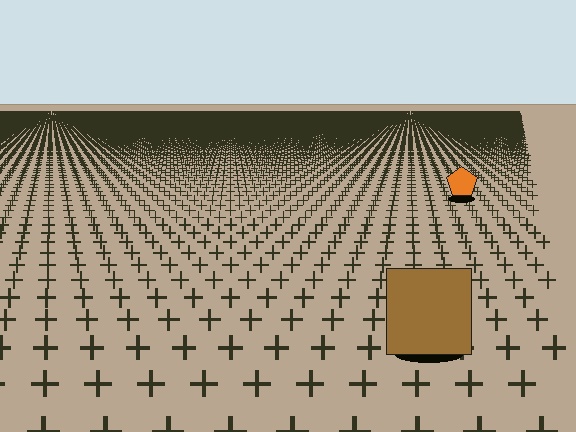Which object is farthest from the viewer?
The orange pentagon is farthest from the viewer. It appears smaller and the ground texture around it is denser.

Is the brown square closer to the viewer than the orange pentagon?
Yes. The brown square is closer — you can tell from the texture gradient: the ground texture is coarser near it.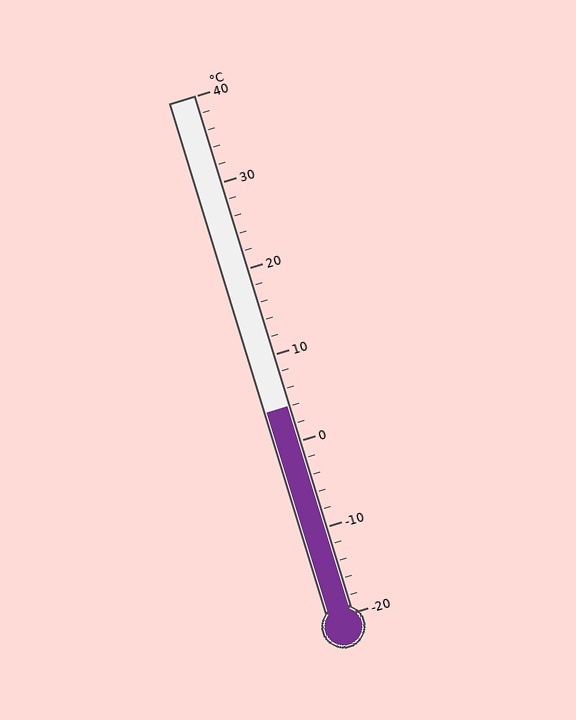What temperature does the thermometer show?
The thermometer shows approximately 4°C.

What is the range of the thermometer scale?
The thermometer scale ranges from -20°C to 40°C.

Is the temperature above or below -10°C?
The temperature is above -10°C.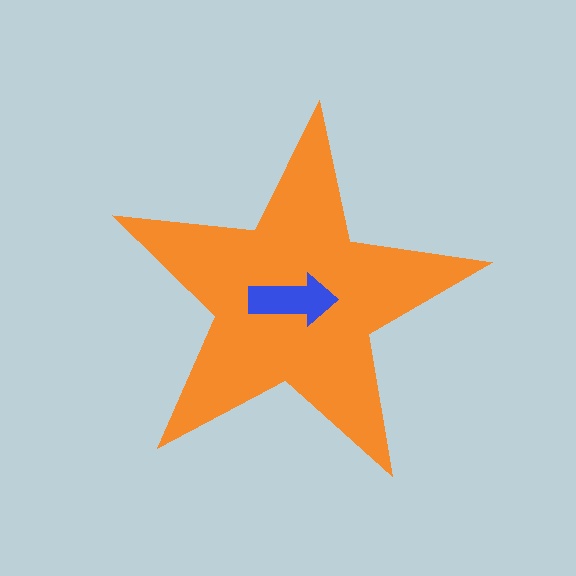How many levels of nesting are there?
2.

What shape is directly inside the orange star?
The blue arrow.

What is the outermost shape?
The orange star.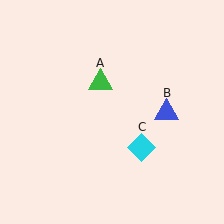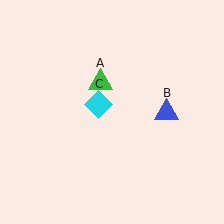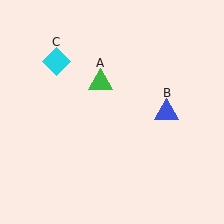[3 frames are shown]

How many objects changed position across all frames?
1 object changed position: cyan diamond (object C).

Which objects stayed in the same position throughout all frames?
Green triangle (object A) and blue triangle (object B) remained stationary.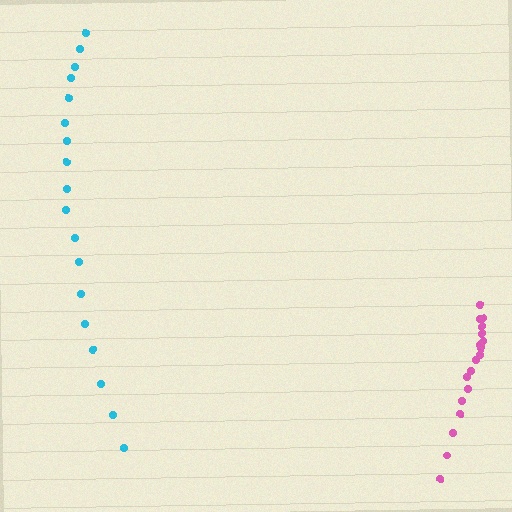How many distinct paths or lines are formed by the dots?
There are 2 distinct paths.